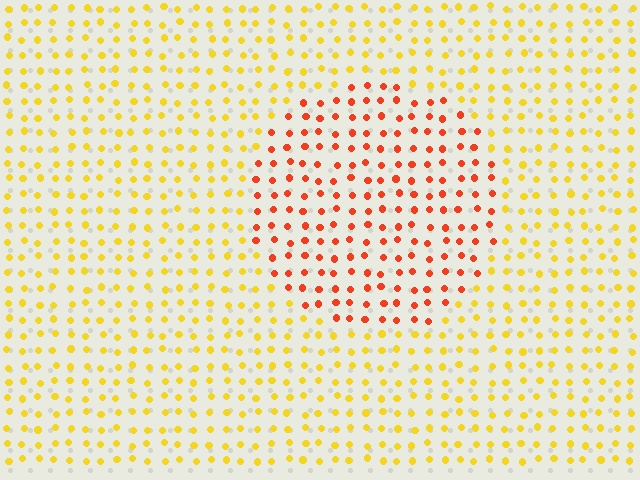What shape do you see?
I see a circle.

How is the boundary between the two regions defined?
The boundary is defined purely by a slight shift in hue (about 44 degrees). Spacing, size, and orientation are identical on both sides.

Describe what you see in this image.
The image is filled with small yellow elements in a uniform arrangement. A circle-shaped region is visible where the elements are tinted to a slightly different hue, forming a subtle color boundary.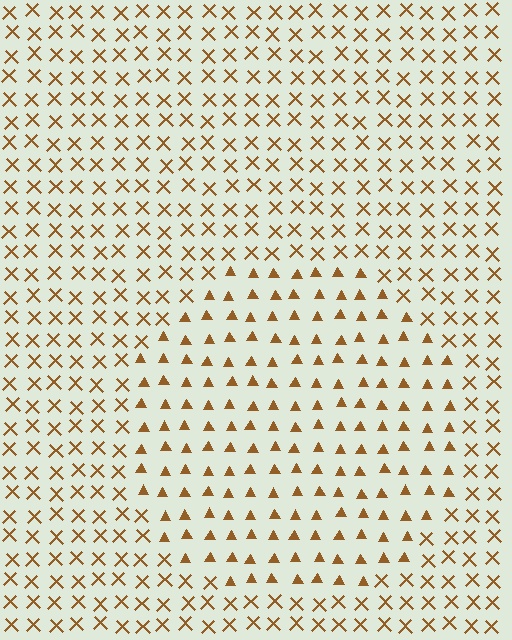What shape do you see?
I see a circle.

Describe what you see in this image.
The image is filled with small brown elements arranged in a uniform grid. A circle-shaped region contains triangles, while the surrounding area contains X marks. The boundary is defined purely by the change in element shape.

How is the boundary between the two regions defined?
The boundary is defined by a change in element shape: triangles inside vs. X marks outside. All elements share the same color and spacing.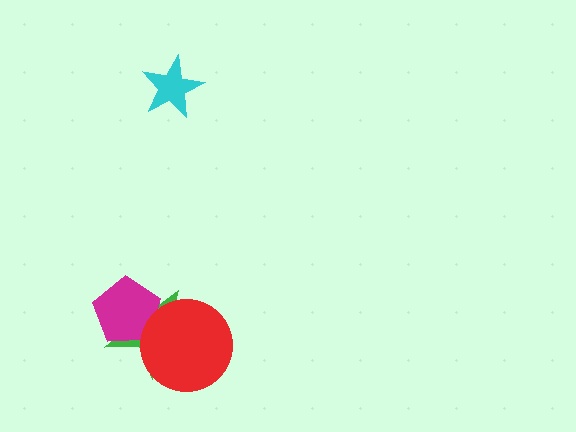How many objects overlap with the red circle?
2 objects overlap with the red circle.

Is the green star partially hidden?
Yes, it is partially covered by another shape.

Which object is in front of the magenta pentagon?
The red circle is in front of the magenta pentagon.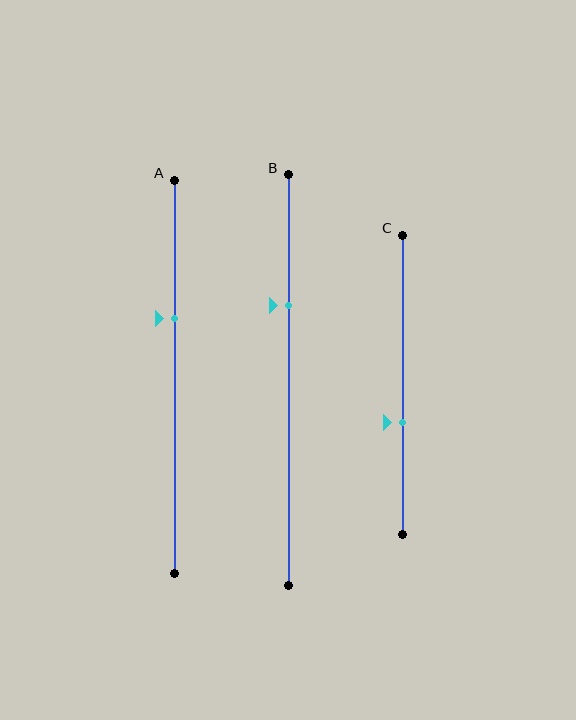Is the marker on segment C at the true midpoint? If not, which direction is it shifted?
No, the marker on segment C is shifted downward by about 13% of the segment length.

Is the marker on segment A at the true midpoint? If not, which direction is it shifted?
No, the marker on segment A is shifted upward by about 15% of the segment length.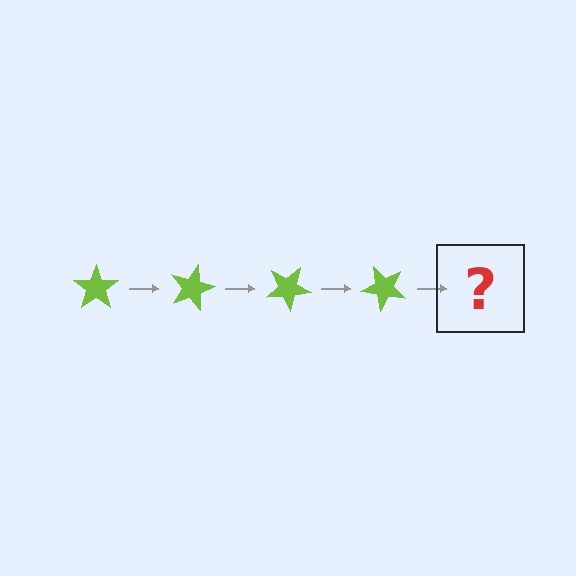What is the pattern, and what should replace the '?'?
The pattern is that the star rotates 15 degrees each step. The '?' should be a lime star rotated 60 degrees.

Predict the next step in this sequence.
The next step is a lime star rotated 60 degrees.